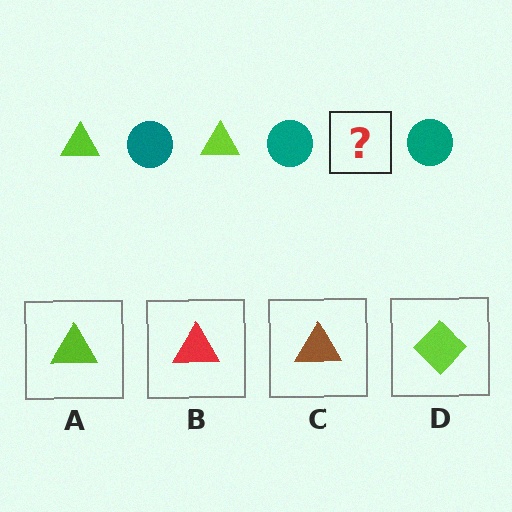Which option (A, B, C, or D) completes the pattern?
A.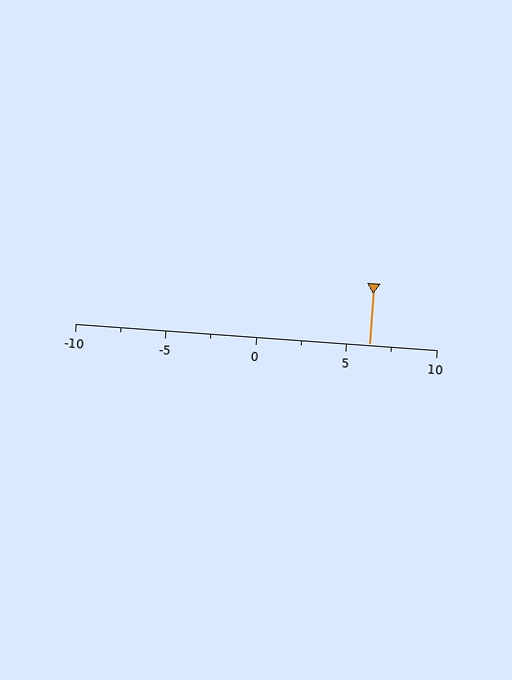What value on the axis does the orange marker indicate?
The marker indicates approximately 6.2.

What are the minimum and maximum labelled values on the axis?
The axis runs from -10 to 10.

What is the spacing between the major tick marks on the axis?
The major ticks are spaced 5 apart.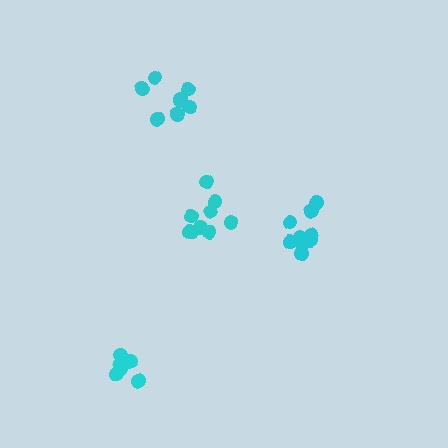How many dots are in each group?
Group 1: 9 dots, Group 2: 9 dots, Group 3: 8 dots, Group 4: 7 dots (33 total).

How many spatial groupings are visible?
There are 4 spatial groupings.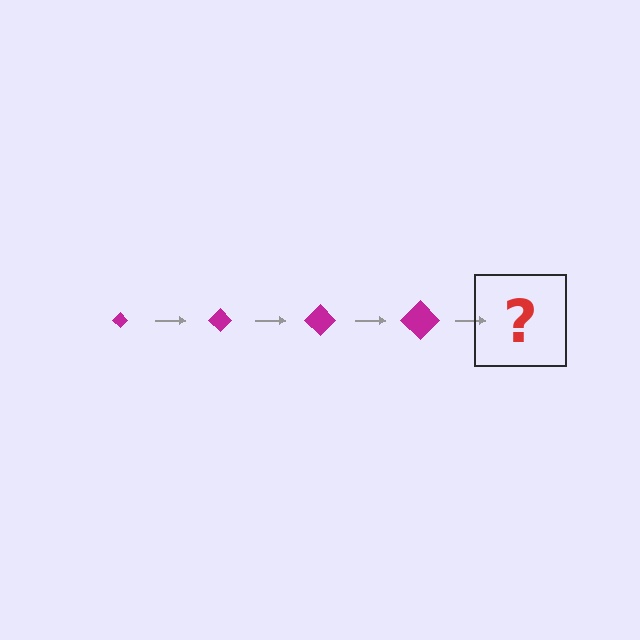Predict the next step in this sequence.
The next step is a magenta diamond, larger than the previous one.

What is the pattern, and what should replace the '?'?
The pattern is that the diamond gets progressively larger each step. The '?' should be a magenta diamond, larger than the previous one.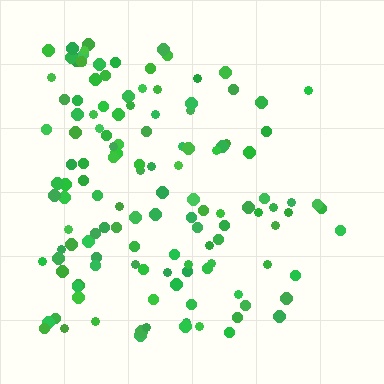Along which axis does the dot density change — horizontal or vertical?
Horizontal.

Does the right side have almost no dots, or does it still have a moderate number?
Still a moderate number, just noticeably fewer than the left.